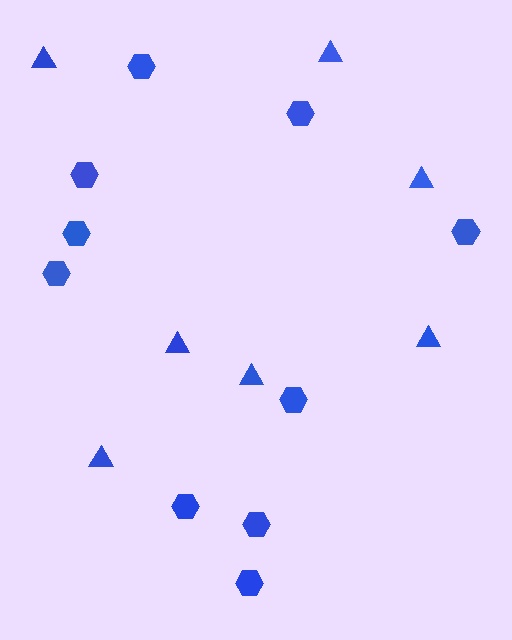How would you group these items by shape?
There are 2 groups: one group of hexagons (10) and one group of triangles (7).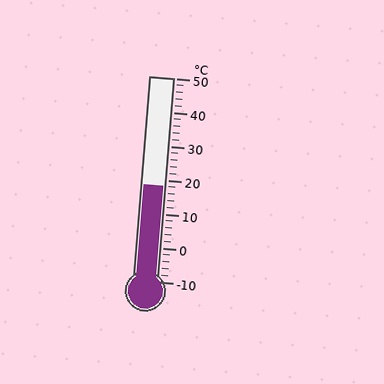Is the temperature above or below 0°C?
The temperature is above 0°C.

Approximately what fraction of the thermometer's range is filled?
The thermometer is filled to approximately 45% of its range.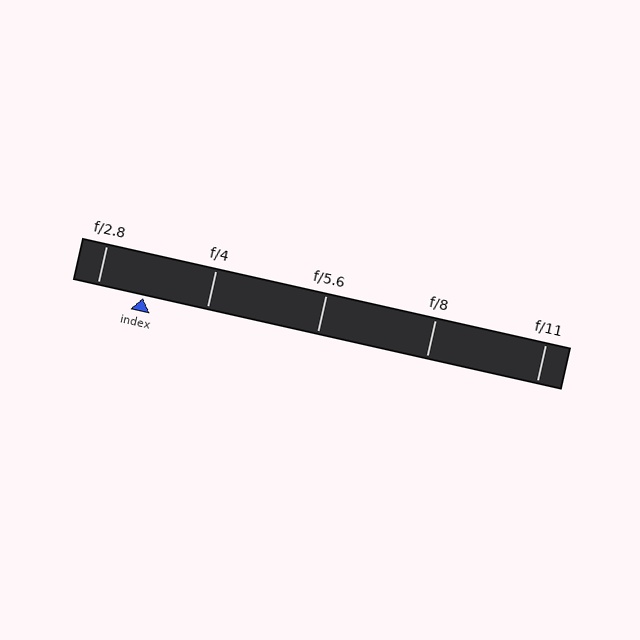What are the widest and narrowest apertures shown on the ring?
The widest aperture shown is f/2.8 and the narrowest is f/11.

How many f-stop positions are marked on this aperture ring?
There are 5 f-stop positions marked.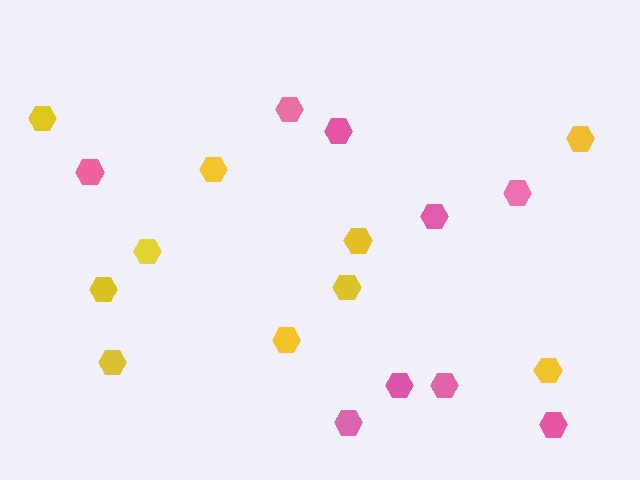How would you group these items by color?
There are 2 groups: one group of pink hexagons (9) and one group of yellow hexagons (10).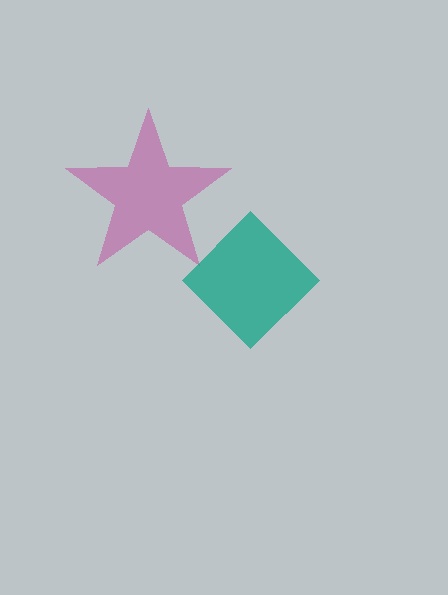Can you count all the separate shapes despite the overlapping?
Yes, there are 2 separate shapes.